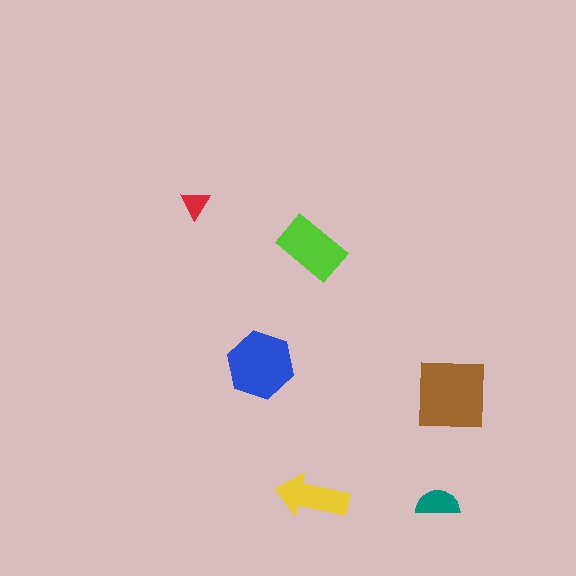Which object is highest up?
The red triangle is topmost.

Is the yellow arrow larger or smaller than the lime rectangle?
Smaller.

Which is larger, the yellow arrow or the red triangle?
The yellow arrow.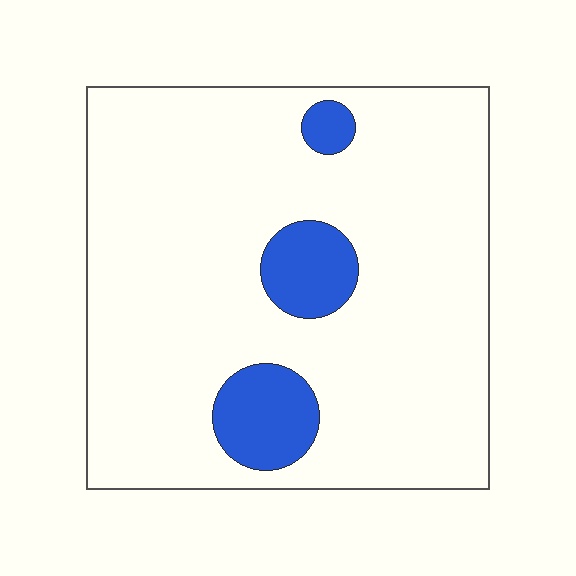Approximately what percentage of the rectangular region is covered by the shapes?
Approximately 10%.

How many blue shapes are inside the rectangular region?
3.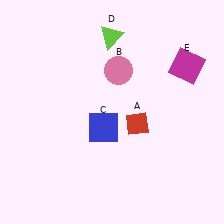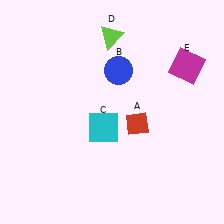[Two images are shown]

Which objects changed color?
B changed from pink to blue. C changed from blue to cyan.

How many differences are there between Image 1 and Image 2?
There are 2 differences between the two images.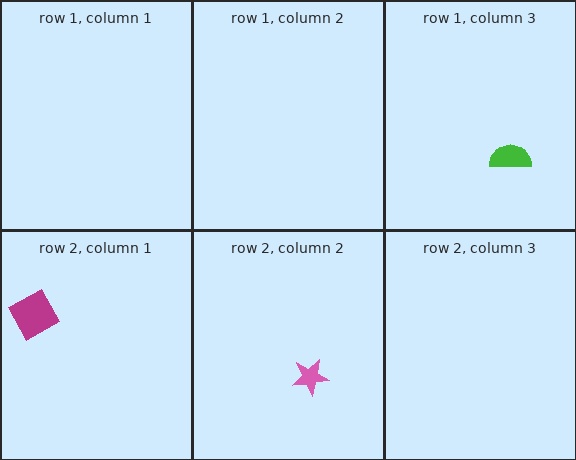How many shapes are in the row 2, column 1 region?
1.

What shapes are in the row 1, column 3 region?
The green semicircle.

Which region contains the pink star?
The row 2, column 2 region.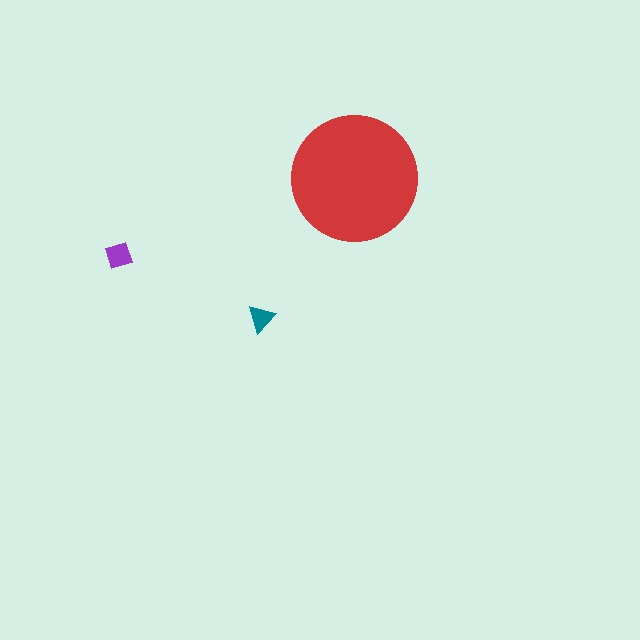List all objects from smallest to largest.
The teal triangle, the purple diamond, the red circle.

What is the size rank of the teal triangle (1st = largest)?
3rd.